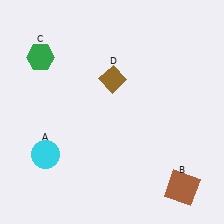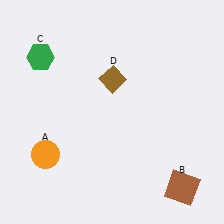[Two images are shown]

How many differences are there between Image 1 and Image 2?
There is 1 difference between the two images.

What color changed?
The circle (A) changed from cyan in Image 1 to orange in Image 2.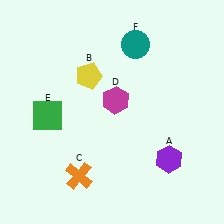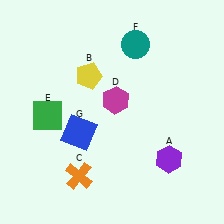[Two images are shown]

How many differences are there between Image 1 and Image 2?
There is 1 difference between the two images.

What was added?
A blue square (G) was added in Image 2.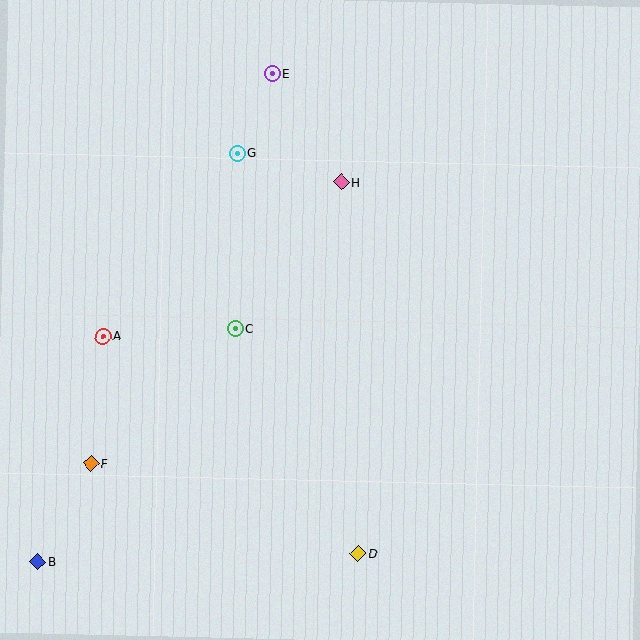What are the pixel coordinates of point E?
Point E is at (272, 74).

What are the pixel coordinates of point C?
Point C is at (235, 329).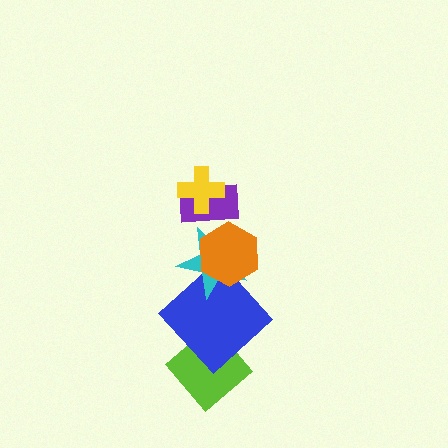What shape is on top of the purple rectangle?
The yellow cross is on top of the purple rectangle.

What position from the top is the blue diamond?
The blue diamond is 5th from the top.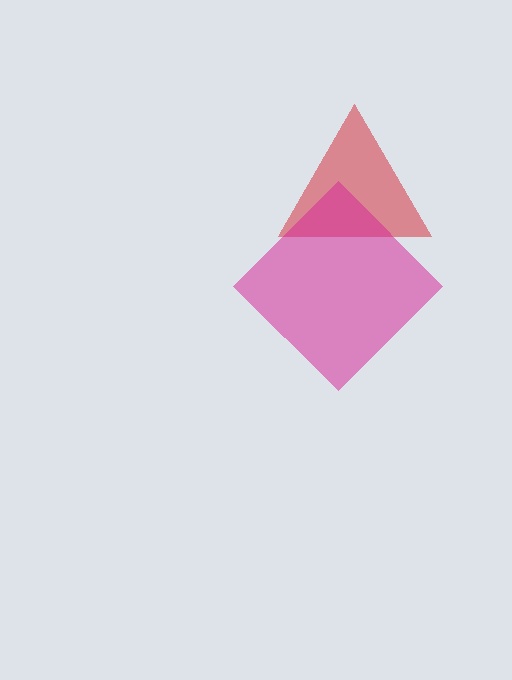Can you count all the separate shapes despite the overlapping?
Yes, there are 2 separate shapes.